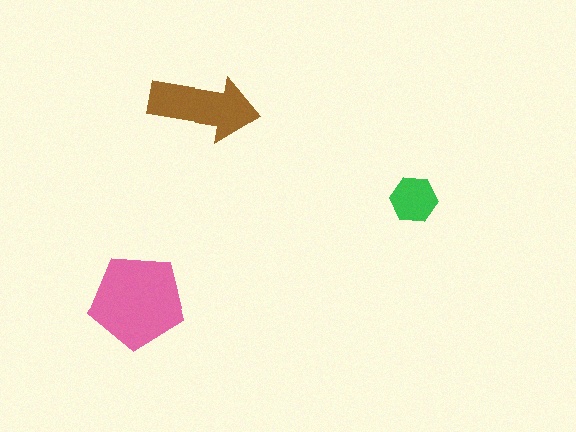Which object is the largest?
The pink pentagon.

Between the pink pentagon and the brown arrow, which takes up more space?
The pink pentagon.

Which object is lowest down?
The pink pentagon is bottommost.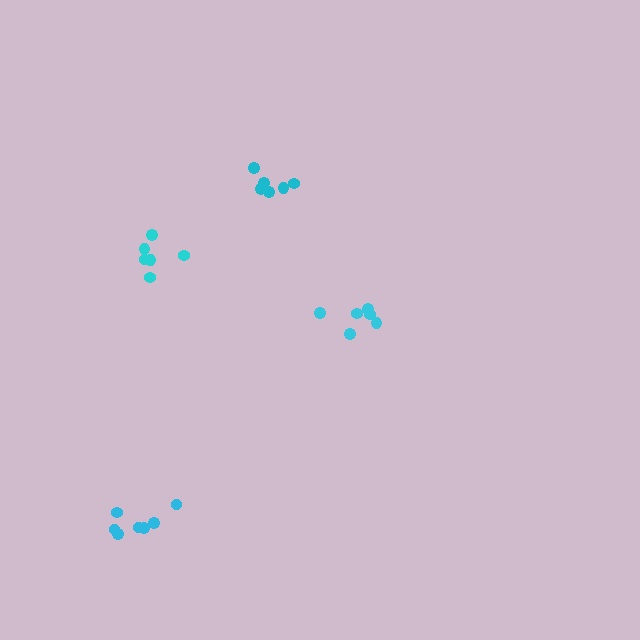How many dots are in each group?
Group 1: 6 dots, Group 2: 6 dots, Group 3: 7 dots, Group 4: 6 dots (25 total).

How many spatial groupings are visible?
There are 4 spatial groupings.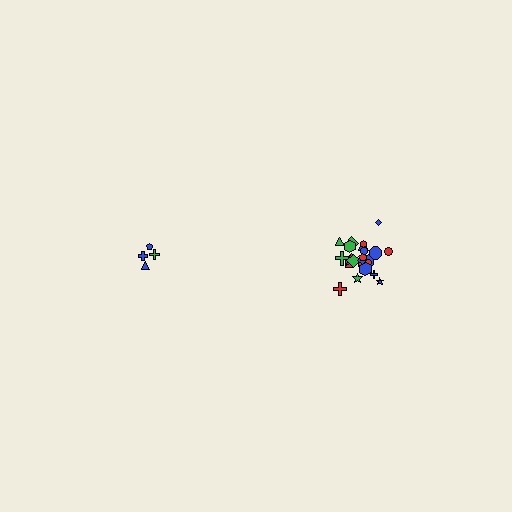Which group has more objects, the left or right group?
The right group.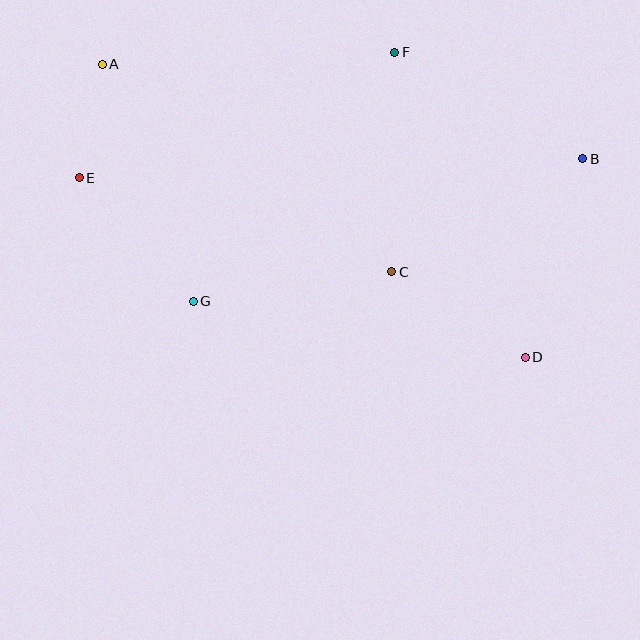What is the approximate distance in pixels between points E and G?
The distance between E and G is approximately 168 pixels.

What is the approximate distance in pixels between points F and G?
The distance between F and G is approximately 321 pixels.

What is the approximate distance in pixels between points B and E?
The distance between B and E is approximately 504 pixels.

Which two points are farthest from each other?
Points A and D are farthest from each other.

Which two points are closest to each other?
Points A and E are closest to each other.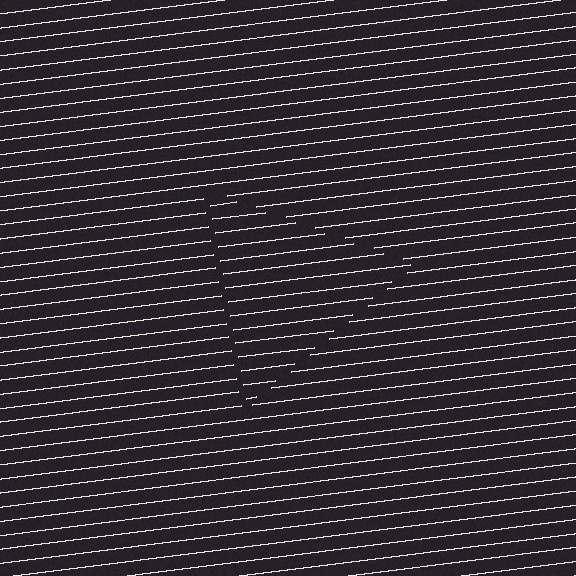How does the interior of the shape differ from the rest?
The interior of the shape contains the same grating, shifted by half a period — the contour is defined by the phase discontinuity where line-ends from the inner and outer gratings abut.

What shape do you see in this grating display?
An illusory triangle. The interior of the shape contains the same grating, shifted by half a period — the contour is defined by the phase discontinuity where line-ends from the inner and outer gratings abut.